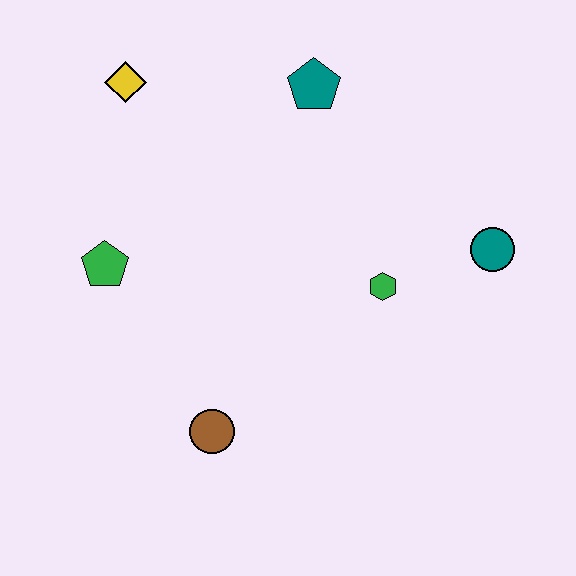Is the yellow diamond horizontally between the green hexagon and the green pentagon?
Yes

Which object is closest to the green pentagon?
The yellow diamond is closest to the green pentagon.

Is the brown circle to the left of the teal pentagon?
Yes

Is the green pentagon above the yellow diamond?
No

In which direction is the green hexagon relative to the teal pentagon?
The green hexagon is below the teal pentagon.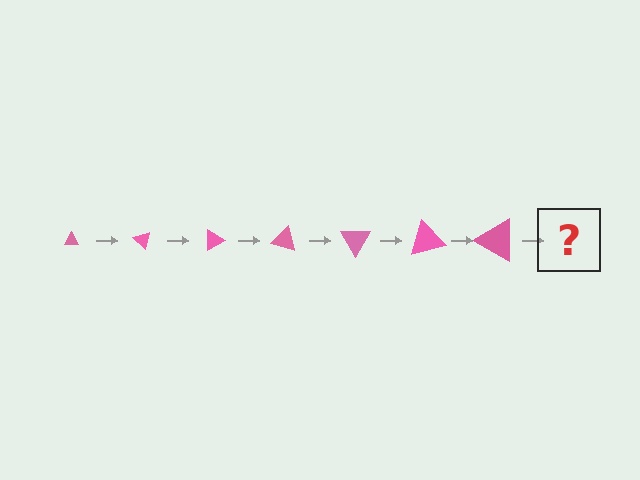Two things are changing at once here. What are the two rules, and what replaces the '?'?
The two rules are that the triangle grows larger each step and it rotates 45 degrees each step. The '?' should be a triangle, larger than the previous one and rotated 315 degrees from the start.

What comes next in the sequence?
The next element should be a triangle, larger than the previous one and rotated 315 degrees from the start.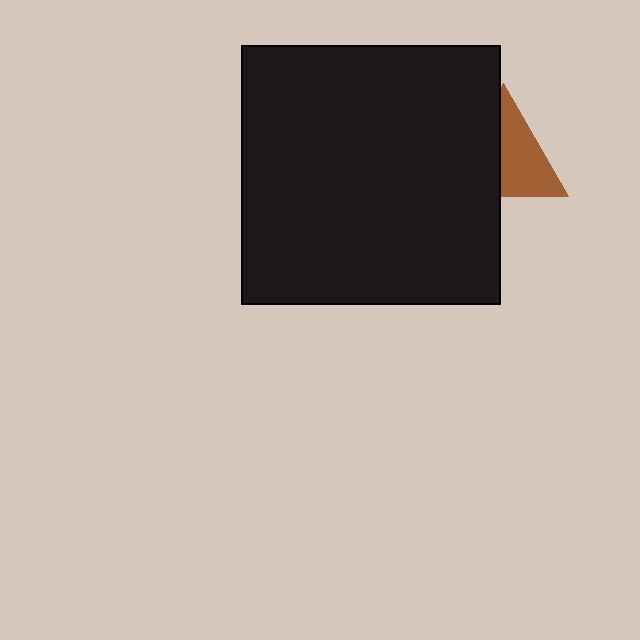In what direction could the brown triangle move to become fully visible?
The brown triangle could move right. That would shift it out from behind the black square entirely.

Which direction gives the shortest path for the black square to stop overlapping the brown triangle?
Moving left gives the shortest separation.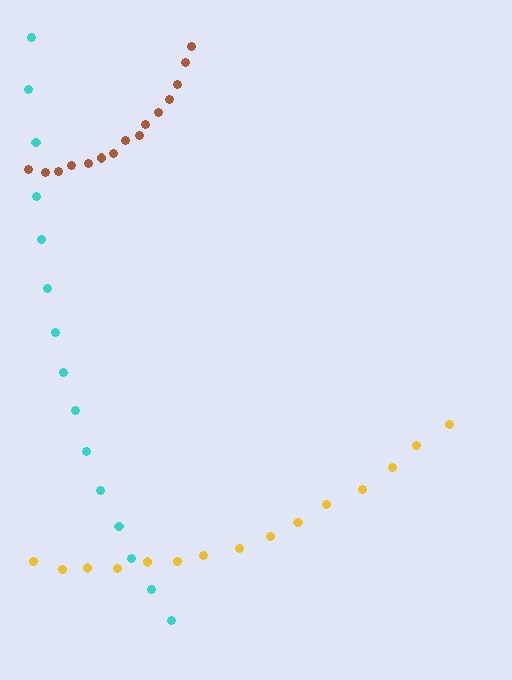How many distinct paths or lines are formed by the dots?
There are 3 distinct paths.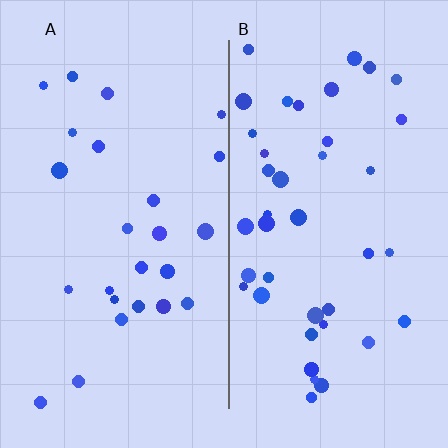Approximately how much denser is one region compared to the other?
Approximately 1.6× — region B over region A.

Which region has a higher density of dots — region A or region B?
B (the right).